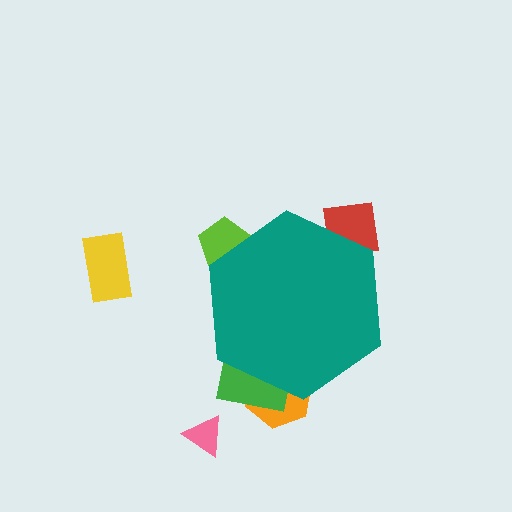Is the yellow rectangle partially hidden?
No, the yellow rectangle is fully visible.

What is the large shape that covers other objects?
A teal hexagon.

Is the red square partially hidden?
Yes, the red square is partially hidden behind the teal hexagon.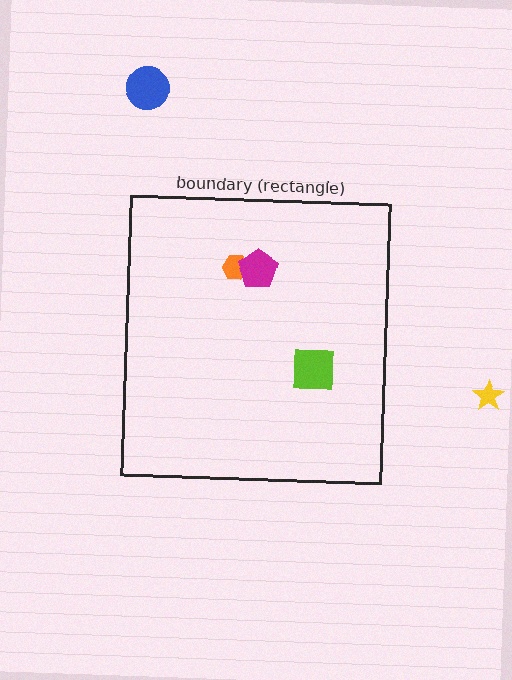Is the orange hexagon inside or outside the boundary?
Inside.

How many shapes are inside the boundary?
3 inside, 2 outside.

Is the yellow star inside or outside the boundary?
Outside.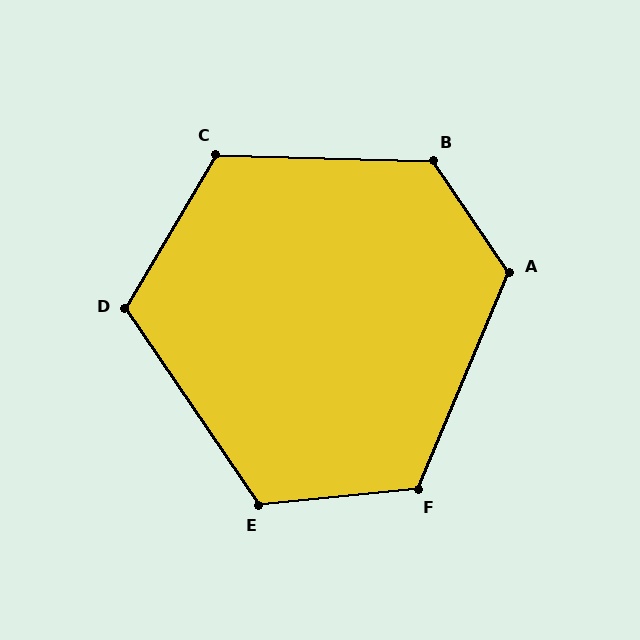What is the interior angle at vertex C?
Approximately 119 degrees (obtuse).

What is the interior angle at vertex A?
Approximately 123 degrees (obtuse).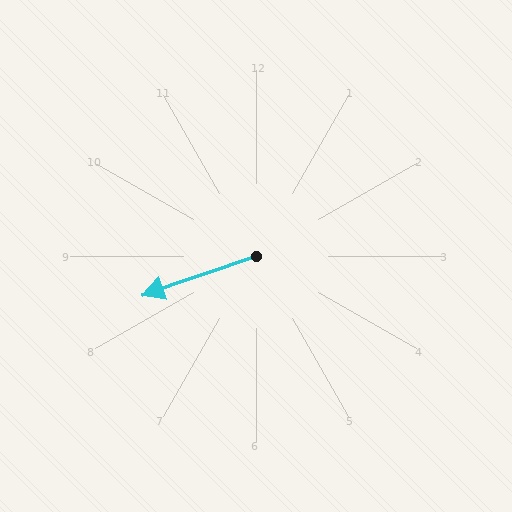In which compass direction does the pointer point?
West.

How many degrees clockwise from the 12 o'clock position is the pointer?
Approximately 251 degrees.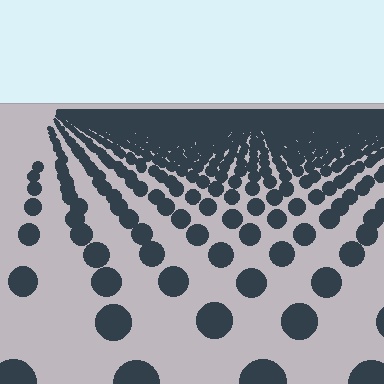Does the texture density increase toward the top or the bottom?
Density increases toward the top.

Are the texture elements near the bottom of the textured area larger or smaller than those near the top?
Larger. Near the bottom, elements are closer to the viewer and appear at a bigger on-screen size.